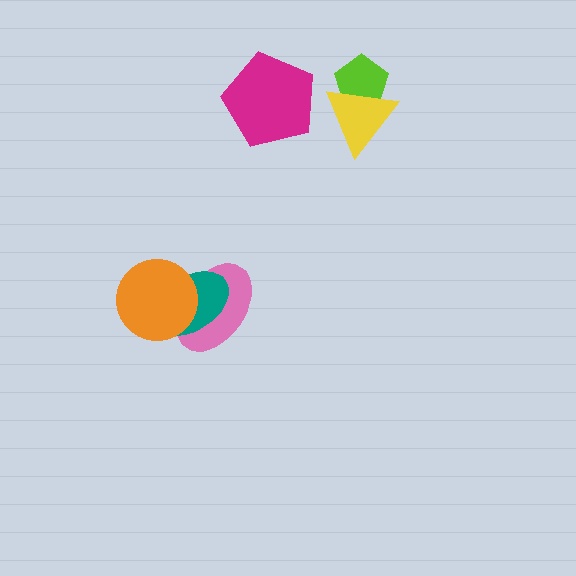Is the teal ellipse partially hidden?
Yes, it is partially covered by another shape.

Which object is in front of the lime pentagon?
The yellow triangle is in front of the lime pentagon.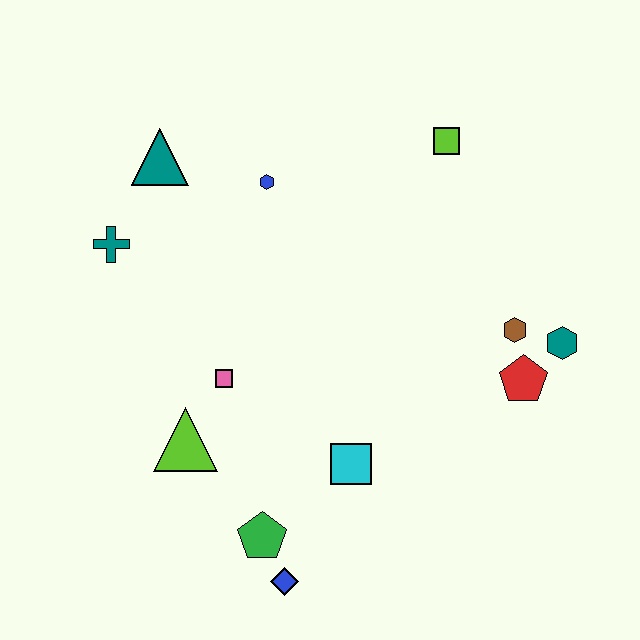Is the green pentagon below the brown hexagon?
Yes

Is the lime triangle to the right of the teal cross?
Yes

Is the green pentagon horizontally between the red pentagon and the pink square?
Yes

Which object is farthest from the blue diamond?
The lime square is farthest from the blue diamond.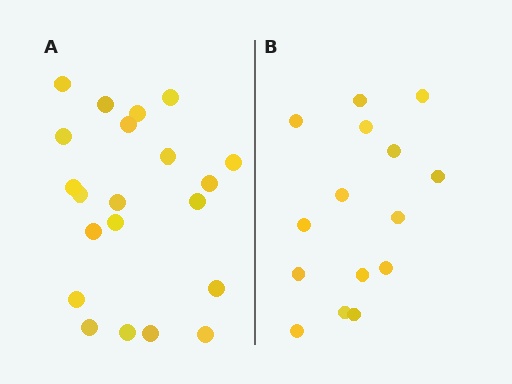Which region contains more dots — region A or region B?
Region A (the left region) has more dots.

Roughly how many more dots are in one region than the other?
Region A has about 6 more dots than region B.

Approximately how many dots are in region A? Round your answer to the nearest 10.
About 20 dots. (The exact count is 21, which rounds to 20.)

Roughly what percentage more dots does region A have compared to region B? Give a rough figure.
About 40% more.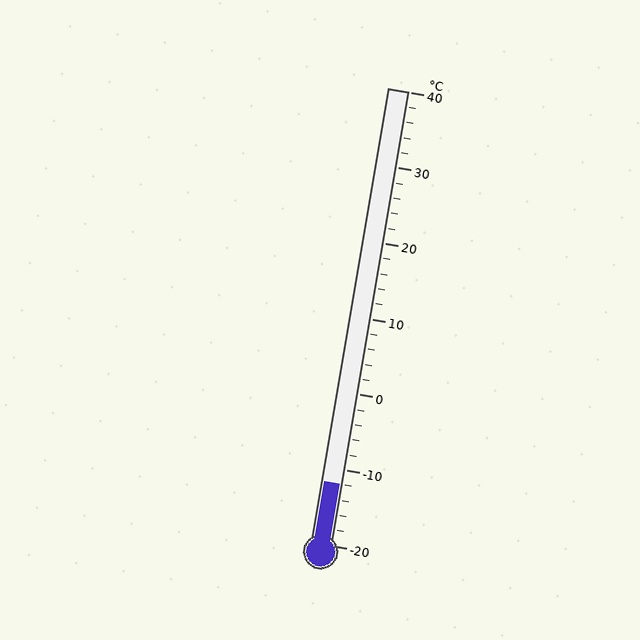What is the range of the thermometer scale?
The thermometer scale ranges from -20°C to 40°C.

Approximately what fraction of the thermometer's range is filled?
The thermometer is filled to approximately 15% of its range.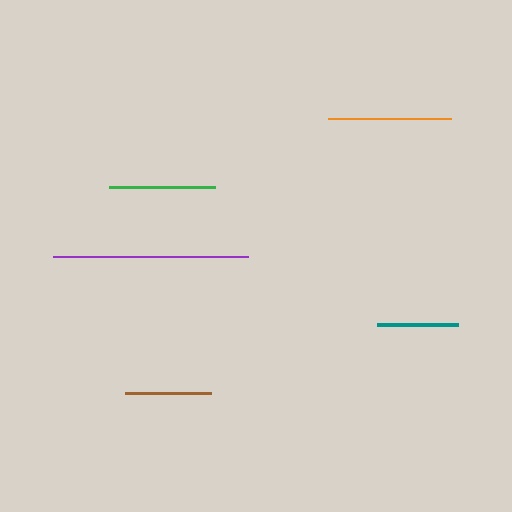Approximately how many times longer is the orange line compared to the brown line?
The orange line is approximately 1.4 times the length of the brown line.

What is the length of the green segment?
The green segment is approximately 106 pixels long.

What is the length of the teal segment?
The teal segment is approximately 81 pixels long.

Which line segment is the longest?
The purple line is the longest at approximately 195 pixels.